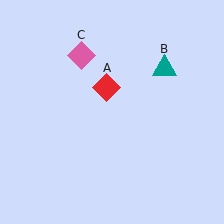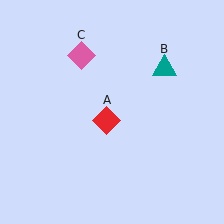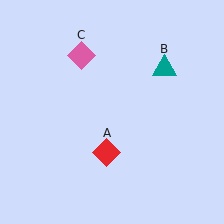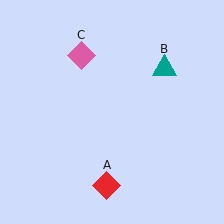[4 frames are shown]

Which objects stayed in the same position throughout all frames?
Teal triangle (object B) and pink diamond (object C) remained stationary.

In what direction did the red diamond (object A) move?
The red diamond (object A) moved down.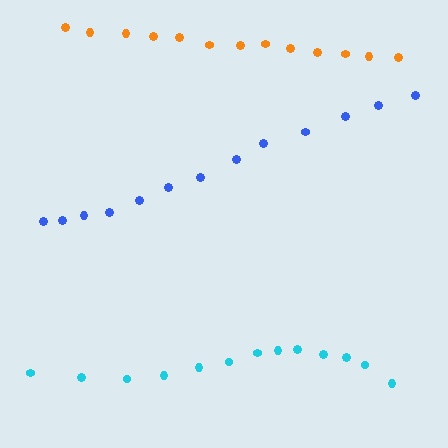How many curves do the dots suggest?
There are 3 distinct paths.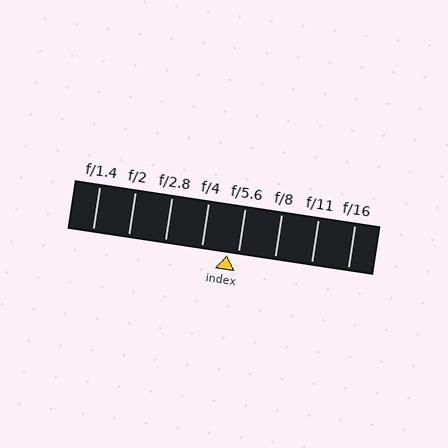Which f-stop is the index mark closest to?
The index mark is closest to f/5.6.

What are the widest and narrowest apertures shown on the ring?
The widest aperture shown is f/1.4 and the narrowest is f/16.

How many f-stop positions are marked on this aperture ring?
There are 8 f-stop positions marked.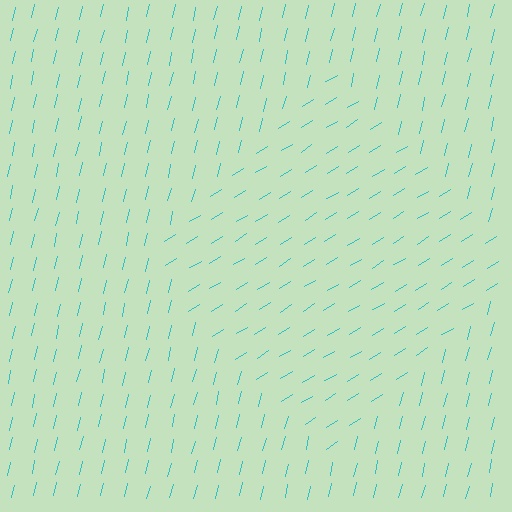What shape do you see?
I see a diamond.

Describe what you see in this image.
The image is filled with small cyan line segments. A diamond region in the image has lines oriented differently from the surrounding lines, creating a visible texture boundary.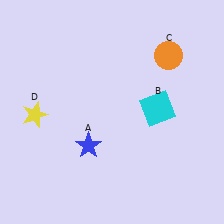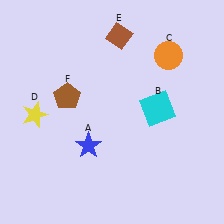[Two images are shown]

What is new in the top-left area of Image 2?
A brown pentagon (F) was added in the top-left area of Image 2.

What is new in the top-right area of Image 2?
A brown diamond (E) was added in the top-right area of Image 2.